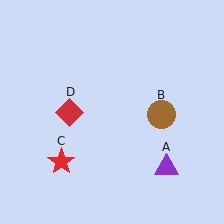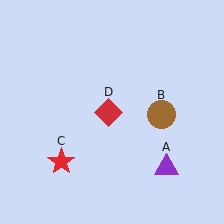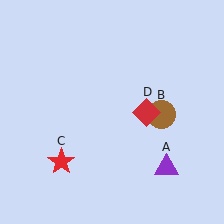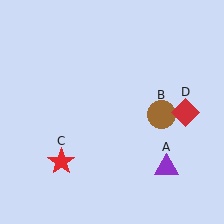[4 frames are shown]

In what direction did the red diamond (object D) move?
The red diamond (object D) moved right.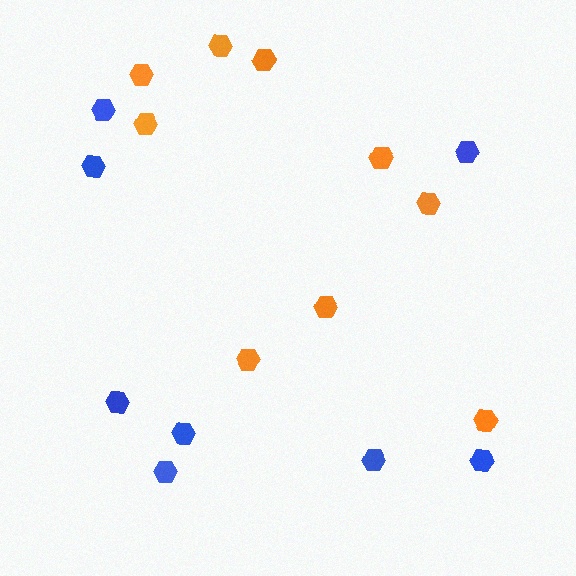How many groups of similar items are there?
There are 2 groups: one group of blue hexagons (8) and one group of orange hexagons (9).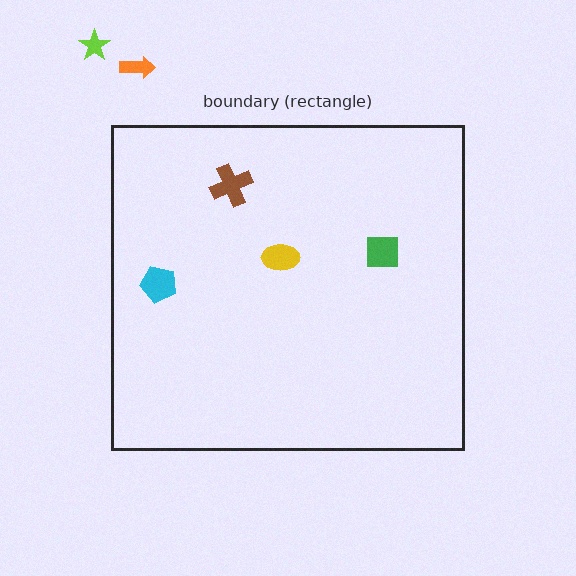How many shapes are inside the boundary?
4 inside, 2 outside.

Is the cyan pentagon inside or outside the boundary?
Inside.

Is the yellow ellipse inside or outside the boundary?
Inside.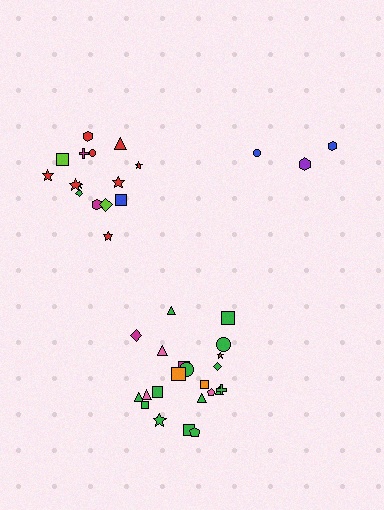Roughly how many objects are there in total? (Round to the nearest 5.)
Roughly 40 objects in total.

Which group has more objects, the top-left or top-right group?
The top-left group.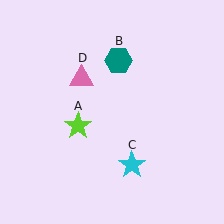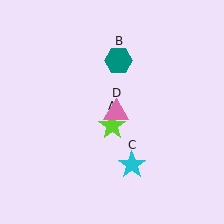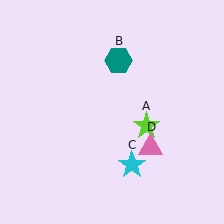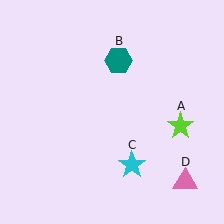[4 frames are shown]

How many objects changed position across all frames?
2 objects changed position: lime star (object A), pink triangle (object D).